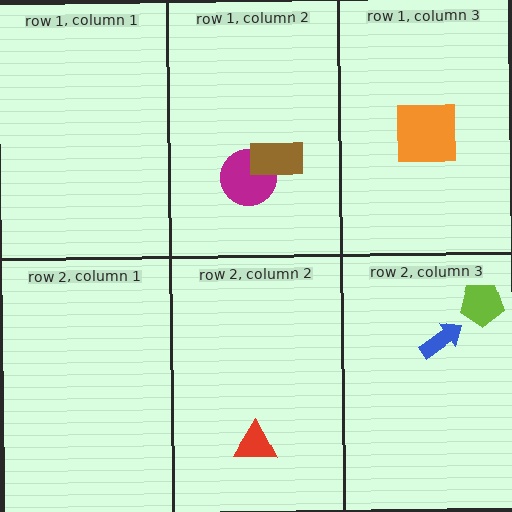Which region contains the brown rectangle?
The row 1, column 2 region.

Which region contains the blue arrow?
The row 2, column 3 region.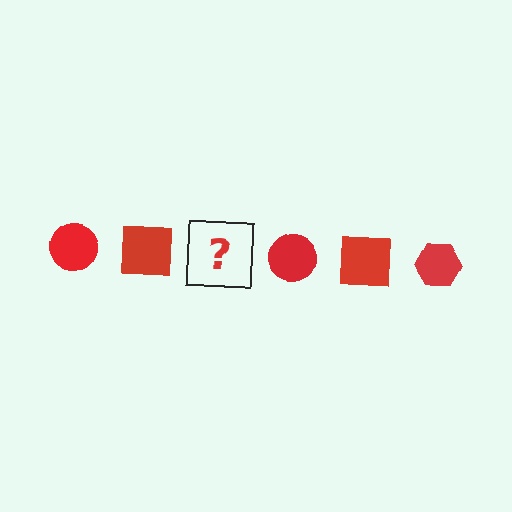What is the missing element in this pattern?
The missing element is a red hexagon.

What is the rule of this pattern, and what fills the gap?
The rule is that the pattern cycles through circle, square, hexagon shapes in red. The gap should be filled with a red hexagon.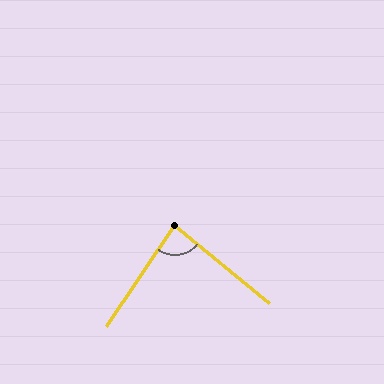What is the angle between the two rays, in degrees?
Approximately 85 degrees.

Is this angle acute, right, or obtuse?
It is approximately a right angle.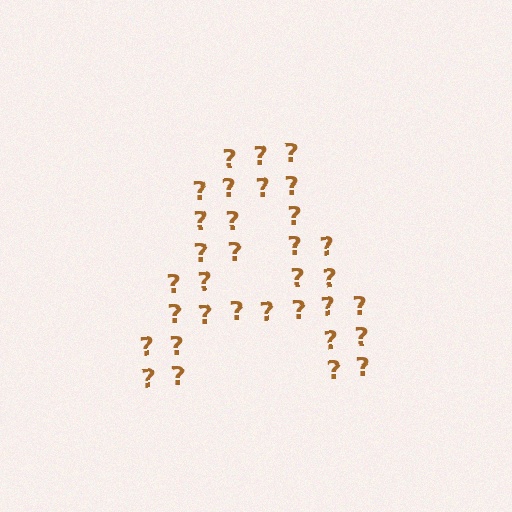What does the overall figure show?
The overall figure shows the letter A.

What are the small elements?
The small elements are question marks.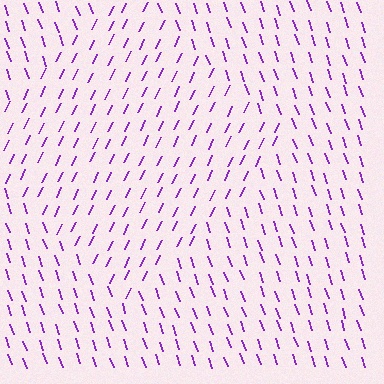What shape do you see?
I see a diamond.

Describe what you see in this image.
The image is filled with small purple line segments. A diamond region in the image has lines oriented differently from the surrounding lines, creating a visible texture boundary.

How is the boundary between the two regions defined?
The boundary is defined purely by a change in line orientation (approximately 45 degrees difference). All lines are the same color and thickness.